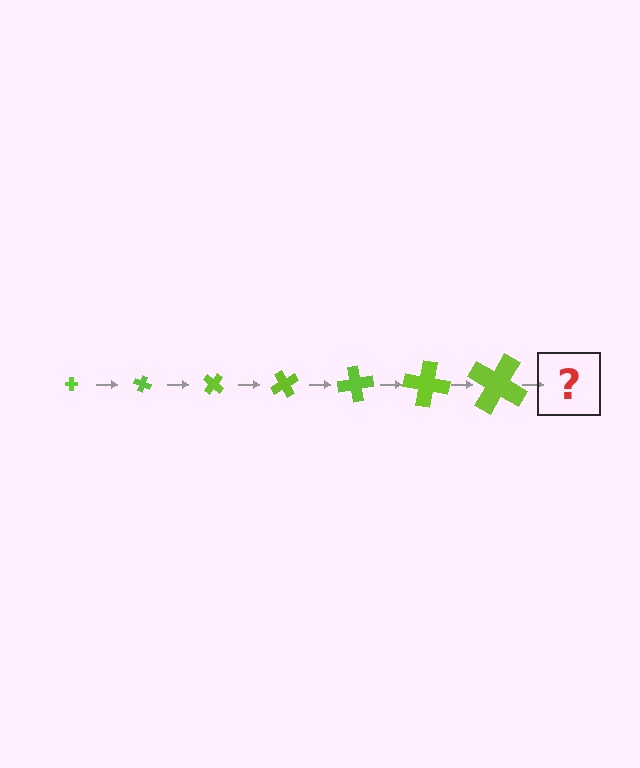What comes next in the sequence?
The next element should be a cross, larger than the previous one and rotated 140 degrees from the start.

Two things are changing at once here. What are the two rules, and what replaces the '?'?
The two rules are that the cross grows larger each step and it rotates 20 degrees each step. The '?' should be a cross, larger than the previous one and rotated 140 degrees from the start.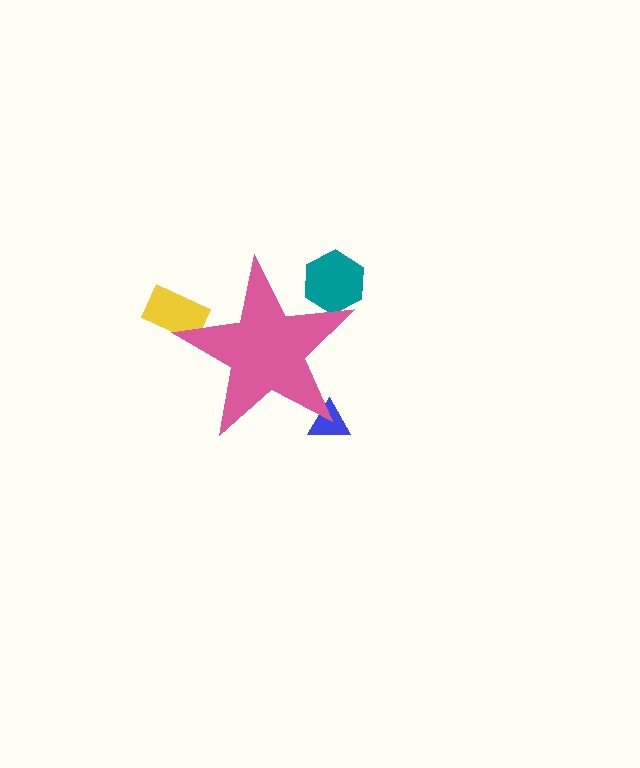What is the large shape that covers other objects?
A pink star.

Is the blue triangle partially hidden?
Yes, the blue triangle is partially hidden behind the pink star.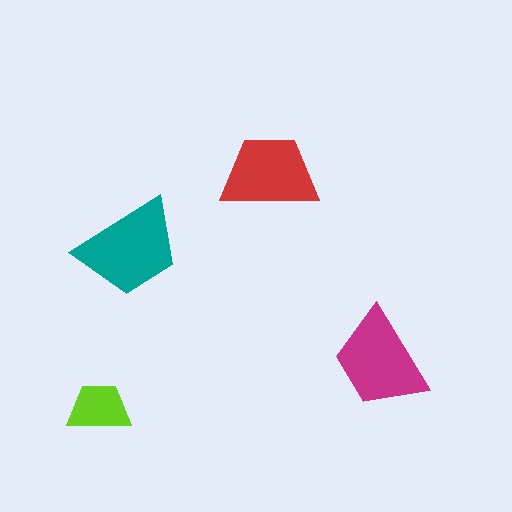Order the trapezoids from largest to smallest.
the teal one, the magenta one, the red one, the lime one.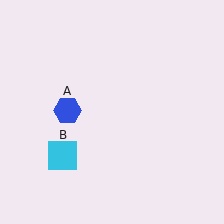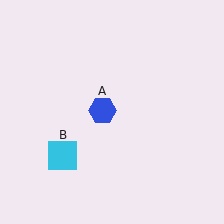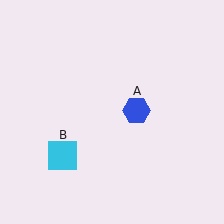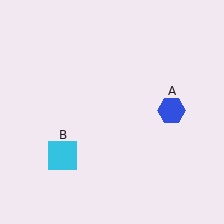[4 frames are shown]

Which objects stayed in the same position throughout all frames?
Cyan square (object B) remained stationary.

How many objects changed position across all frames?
1 object changed position: blue hexagon (object A).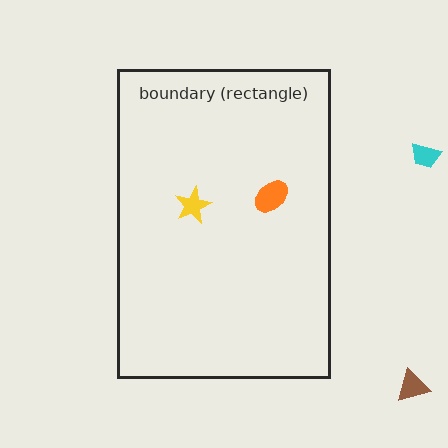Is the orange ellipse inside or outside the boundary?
Inside.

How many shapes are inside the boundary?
2 inside, 2 outside.